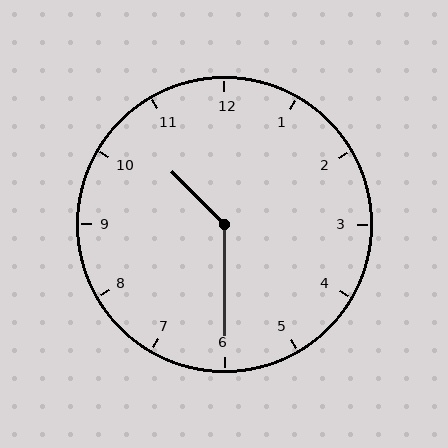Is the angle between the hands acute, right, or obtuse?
It is obtuse.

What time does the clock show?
10:30.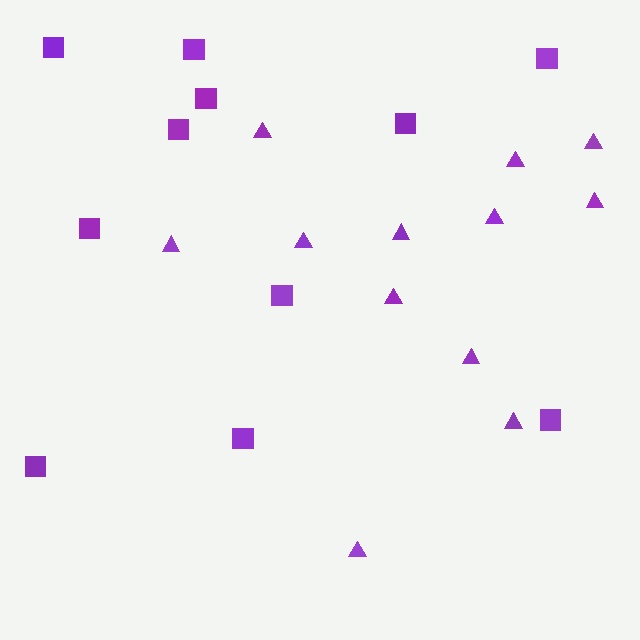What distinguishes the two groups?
There are 2 groups: one group of squares (11) and one group of triangles (12).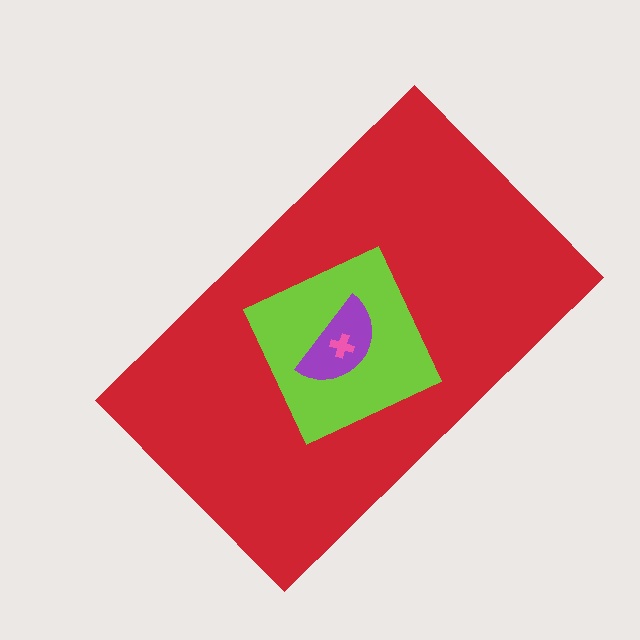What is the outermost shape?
The red rectangle.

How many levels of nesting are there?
4.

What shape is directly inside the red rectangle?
The lime diamond.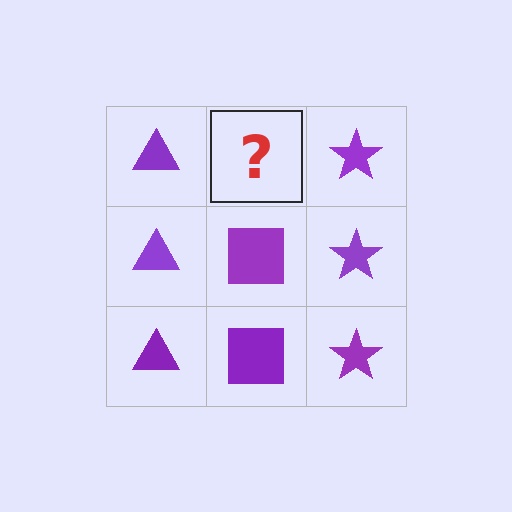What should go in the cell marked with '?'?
The missing cell should contain a purple square.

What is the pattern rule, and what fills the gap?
The rule is that each column has a consistent shape. The gap should be filled with a purple square.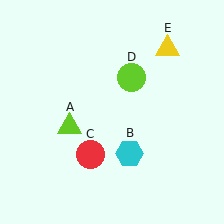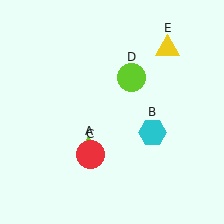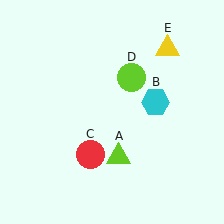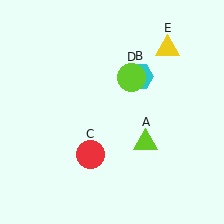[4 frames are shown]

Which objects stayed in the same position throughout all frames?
Red circle (object C) and lime circle (object D) and yellow triangle (object E) remained stationary.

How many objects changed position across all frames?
2 objects changed position: lime triangle (object A), cyan hexagon (object B).